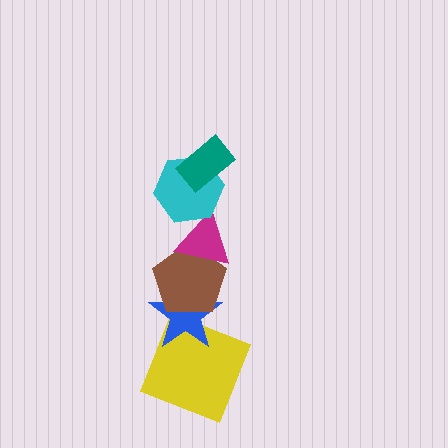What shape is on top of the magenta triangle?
The cyan hexagon is on top of the magenta triangle.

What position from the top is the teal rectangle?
The teal rectangle is 1st from the top.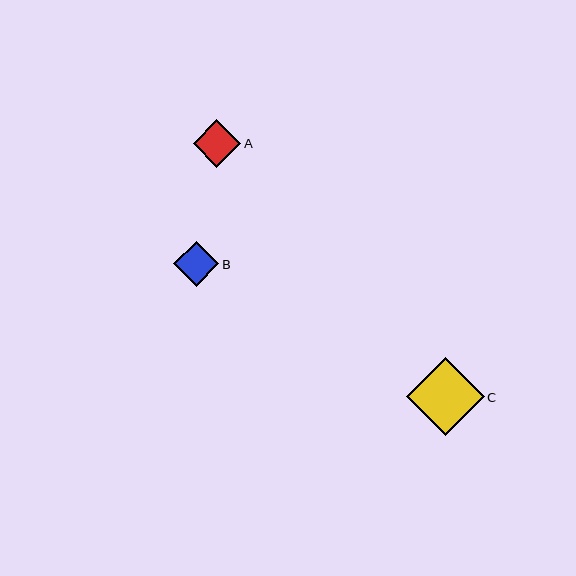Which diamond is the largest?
Diamond C is the largest with a size of approximately 78 pixels.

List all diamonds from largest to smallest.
From largest to smallest: C, A, B.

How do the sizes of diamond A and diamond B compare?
Diamond A and diamond B are approximately the same size.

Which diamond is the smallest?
Diamond B is the smallest with a size of approximately 45 pixels.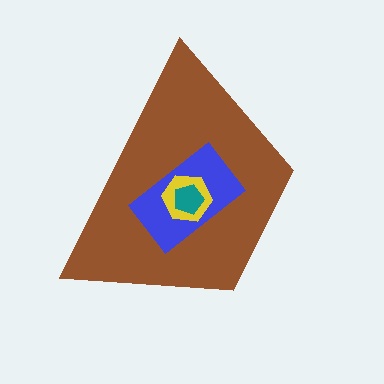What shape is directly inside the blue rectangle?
The yellow hexagon.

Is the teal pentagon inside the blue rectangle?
Yes.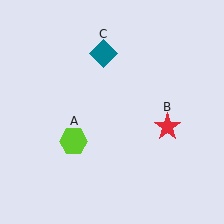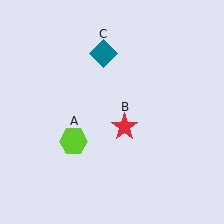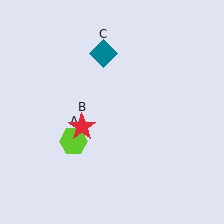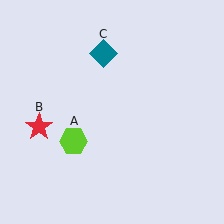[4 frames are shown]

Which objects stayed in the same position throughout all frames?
Lime hexagon (object A) and teal diamond (object C) remained stationary.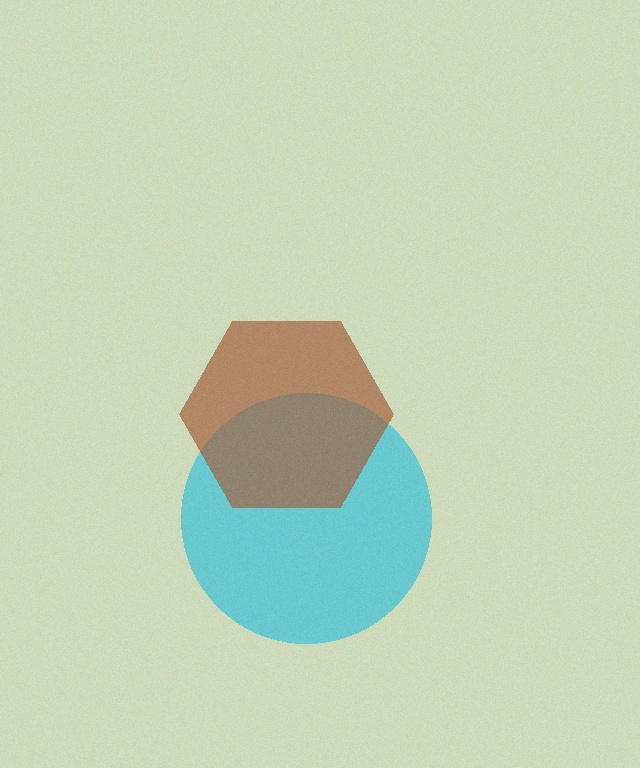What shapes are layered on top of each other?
The layered shapes are: a cyan circle, a brown hexagon.